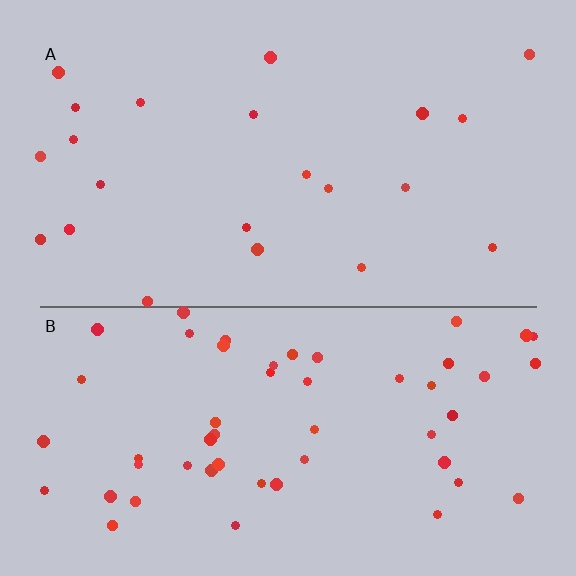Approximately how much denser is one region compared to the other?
Approximately 2.4× — region B over region A.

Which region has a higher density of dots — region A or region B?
B (the bottom).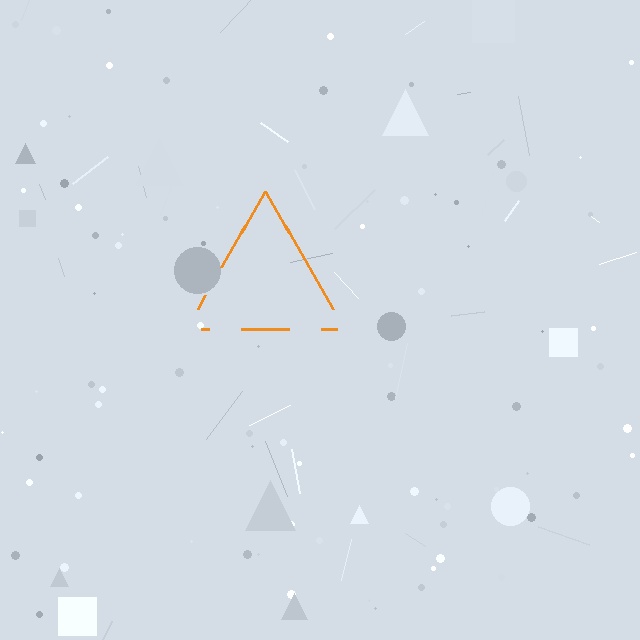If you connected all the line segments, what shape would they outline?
They would outline a triangle.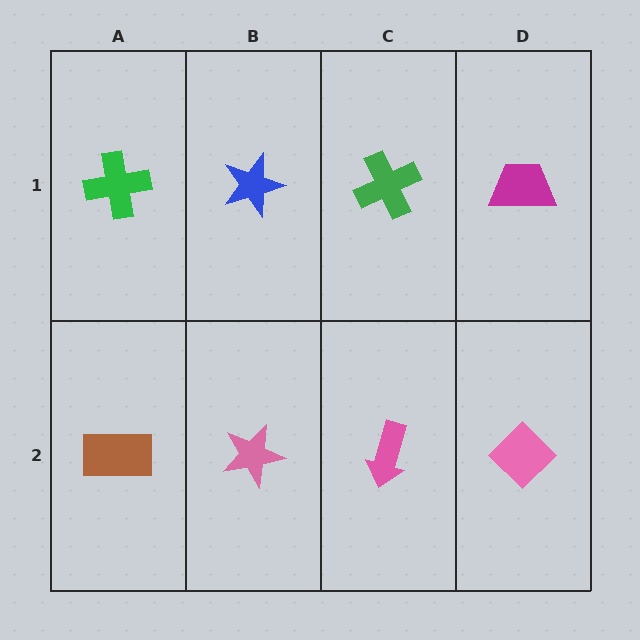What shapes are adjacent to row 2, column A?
A green cross (row 1, column A), a pink star (row 2, column B).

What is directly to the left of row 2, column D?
A pink arrow.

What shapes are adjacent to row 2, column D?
A magenta trapezoid (row 1, column D), a pink arrow (row 2, column C).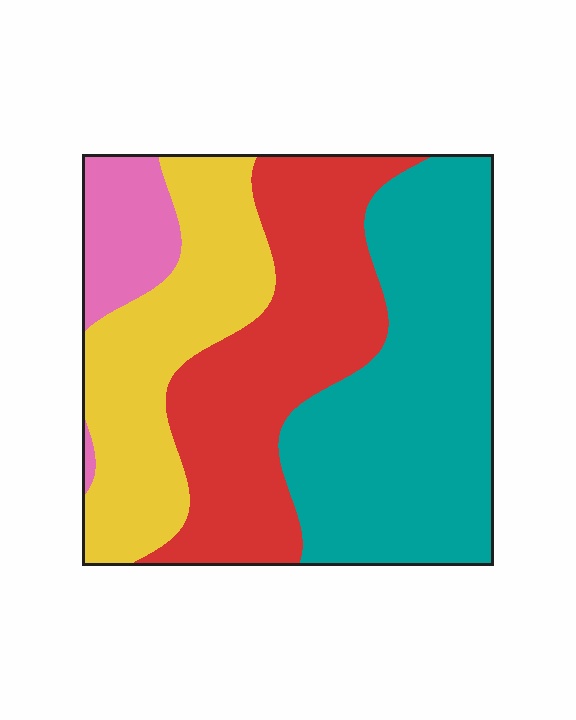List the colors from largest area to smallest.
From largest to smallest: teal, red, yellow, pink.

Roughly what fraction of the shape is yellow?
Yellow covers 24% of the shape.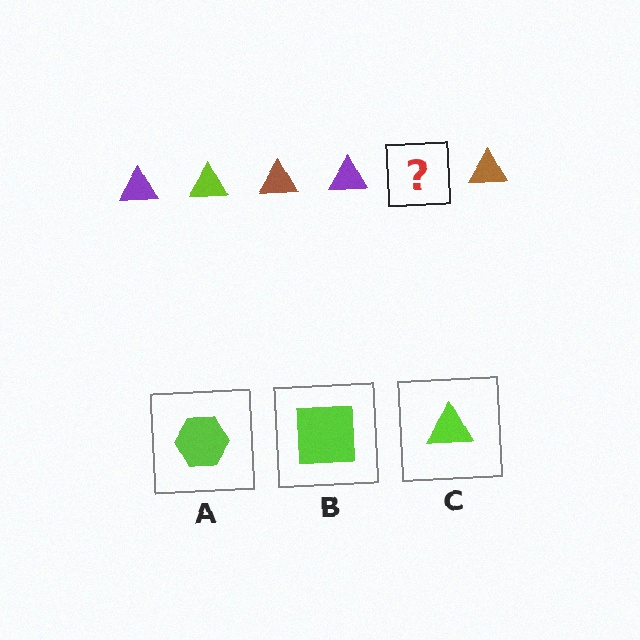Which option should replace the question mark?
Option C.